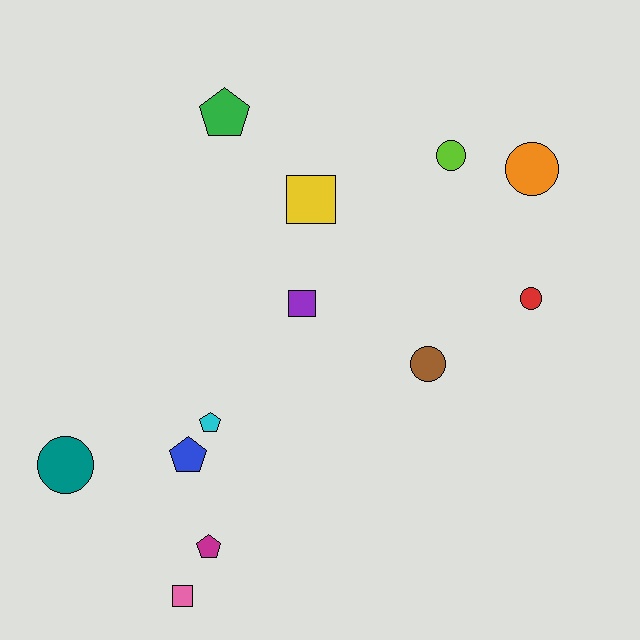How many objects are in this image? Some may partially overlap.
There are 12 objects.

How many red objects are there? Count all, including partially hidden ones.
There is 1 red object.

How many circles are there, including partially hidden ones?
There are 5 circles.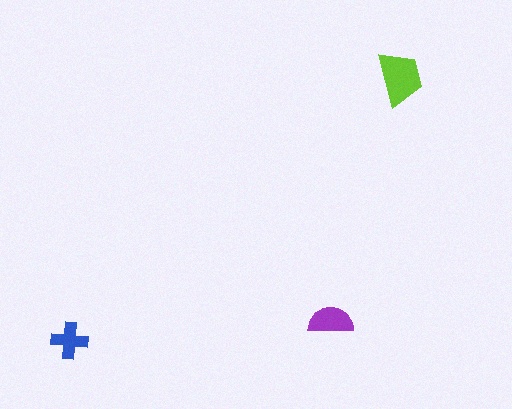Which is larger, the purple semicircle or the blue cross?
The purple semicircle.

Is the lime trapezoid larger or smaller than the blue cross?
Larger.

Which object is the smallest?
The blue cross.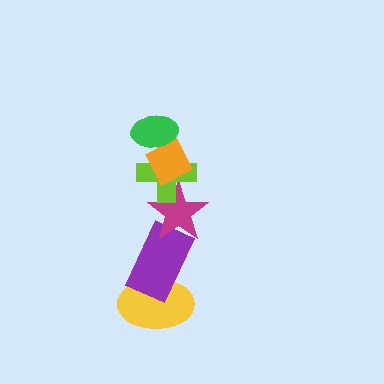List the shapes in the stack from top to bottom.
From top to bottom: the green ellipse, the orange diamond, the lime cross, the magenta star, the purple rectangle, the yellow ellipse.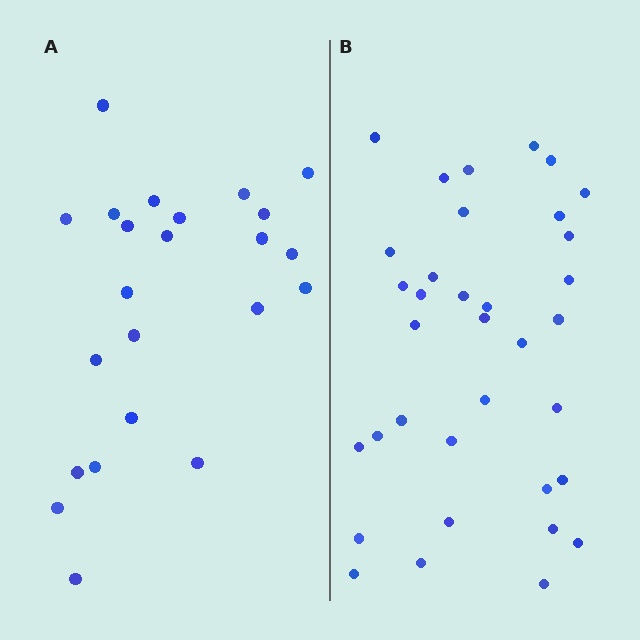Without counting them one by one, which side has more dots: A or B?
Region B (the right region) has more dots.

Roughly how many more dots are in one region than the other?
Region B has roughly 12 or so more dots than region A.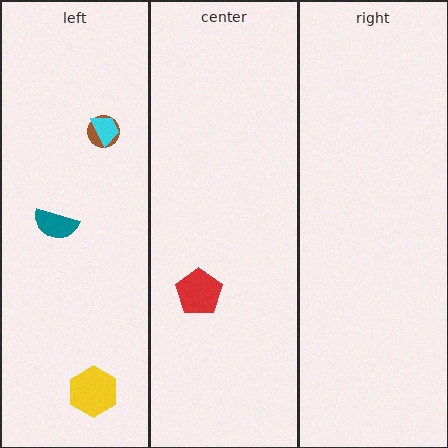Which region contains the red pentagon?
The center region.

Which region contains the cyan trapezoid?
The left region.